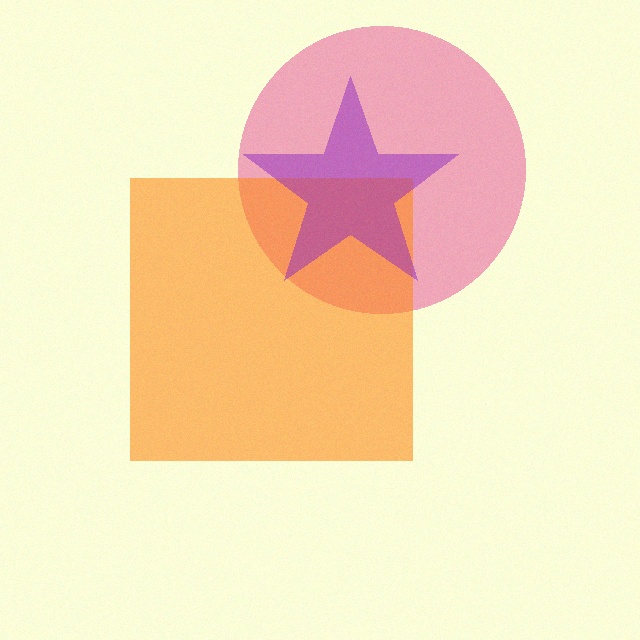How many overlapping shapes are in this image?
There are 3 overlapping shapes in the image.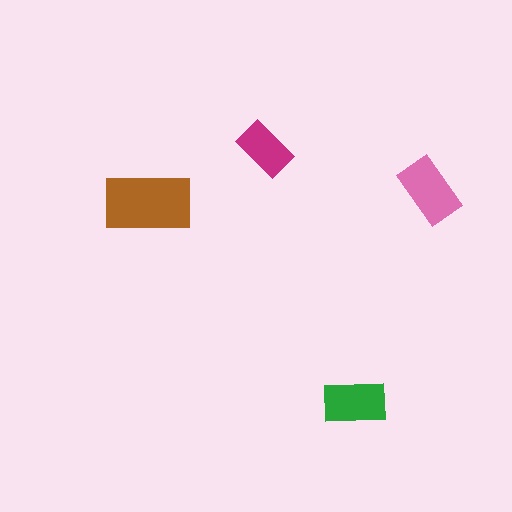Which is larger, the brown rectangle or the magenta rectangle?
The brown one.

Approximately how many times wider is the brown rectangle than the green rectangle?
About 1.5 times wider.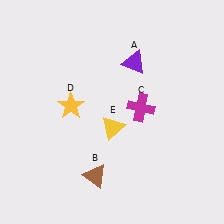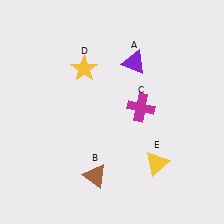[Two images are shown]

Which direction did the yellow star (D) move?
The yellow star (D) moved up.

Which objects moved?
The objects that moved are: the yellow star (D), the yellow triangle (E).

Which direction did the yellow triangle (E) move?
The yellow triangle (E) moved right.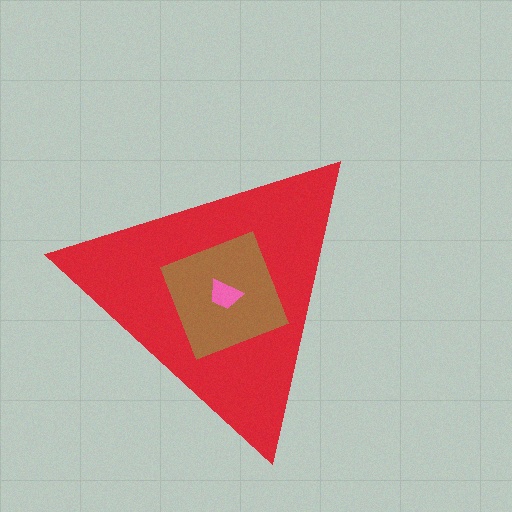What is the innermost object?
The pink trapezoid.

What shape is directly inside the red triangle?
The brown diamond.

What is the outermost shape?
The red triangle.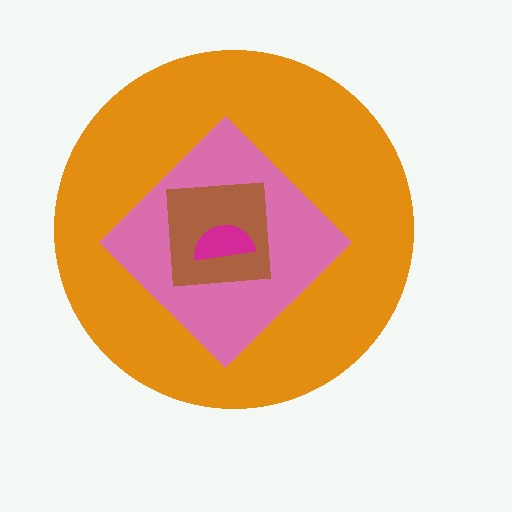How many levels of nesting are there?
4.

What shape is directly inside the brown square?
The magenta semicircle.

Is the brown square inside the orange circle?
Yes.